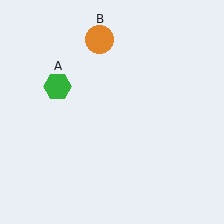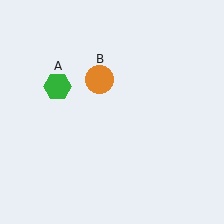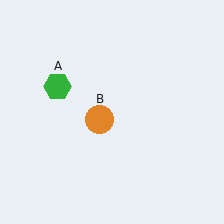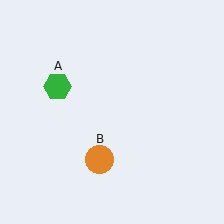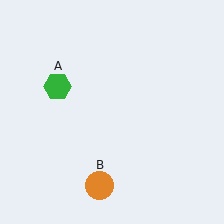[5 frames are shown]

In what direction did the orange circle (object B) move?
The orange circle (object B) moved down.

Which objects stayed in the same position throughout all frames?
Green hexagon (object A) remained stationary.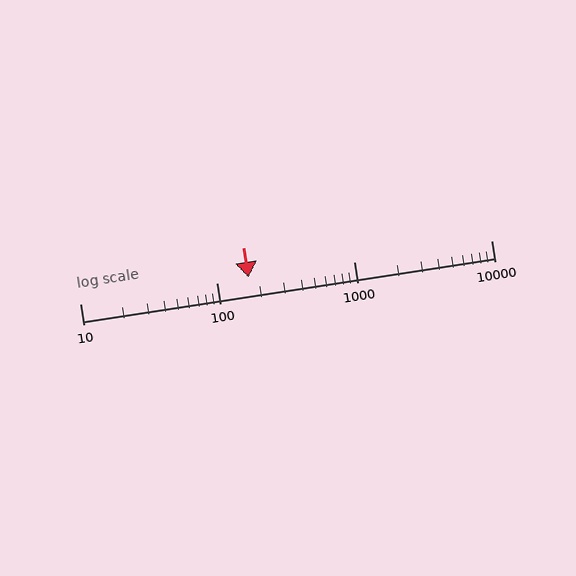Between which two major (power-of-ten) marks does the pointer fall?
The pointer is between 100 and 1000.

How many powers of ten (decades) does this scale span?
The scale spans 3 decades, from 10 to 10000.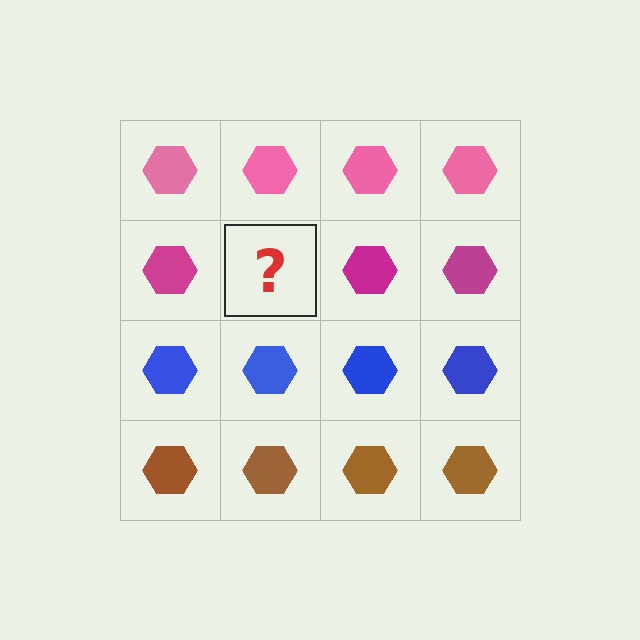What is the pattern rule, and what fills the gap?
The rule is that each row has a consistent color. The gap should be filled with a magenta hexagon.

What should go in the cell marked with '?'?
The missing cell should contain a magenta hexagon.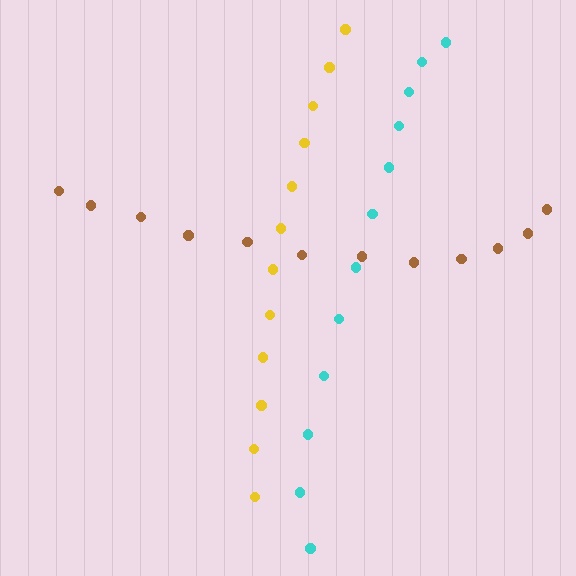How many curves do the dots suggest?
There are 3 distinct paths.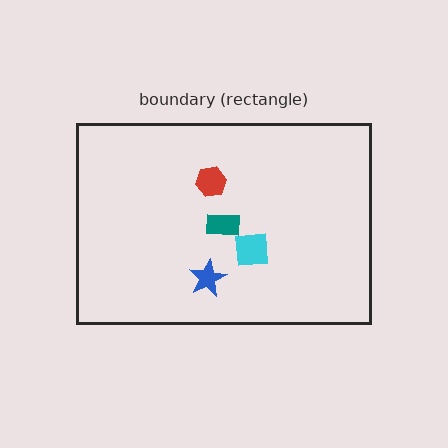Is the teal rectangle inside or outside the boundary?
Inside.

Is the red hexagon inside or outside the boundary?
Inside.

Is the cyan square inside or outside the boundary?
Inside.